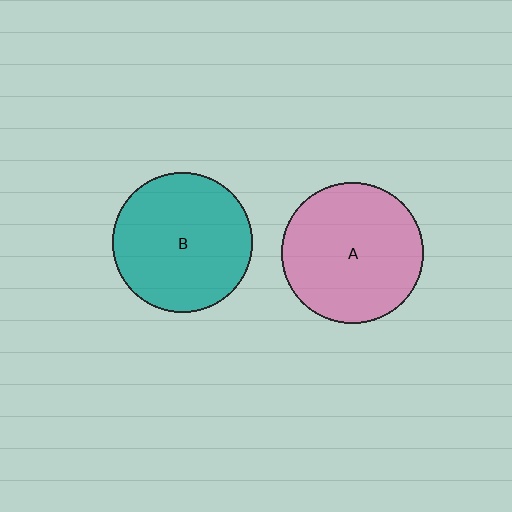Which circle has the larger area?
Circle A (pink).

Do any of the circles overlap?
No, none of the circles overlap.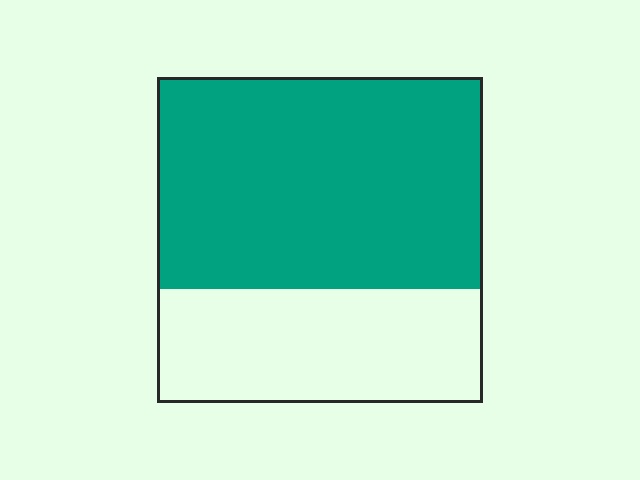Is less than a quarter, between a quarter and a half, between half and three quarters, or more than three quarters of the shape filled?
Between half and three quarters.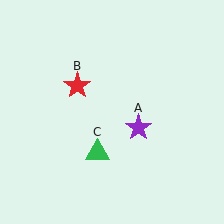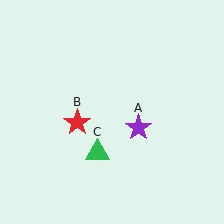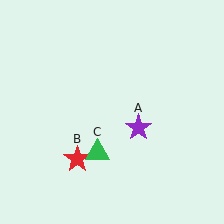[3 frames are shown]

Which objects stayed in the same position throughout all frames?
Purple star (object A) and green triangle (object C) remained stationary.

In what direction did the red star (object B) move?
The red star (object B) moved down.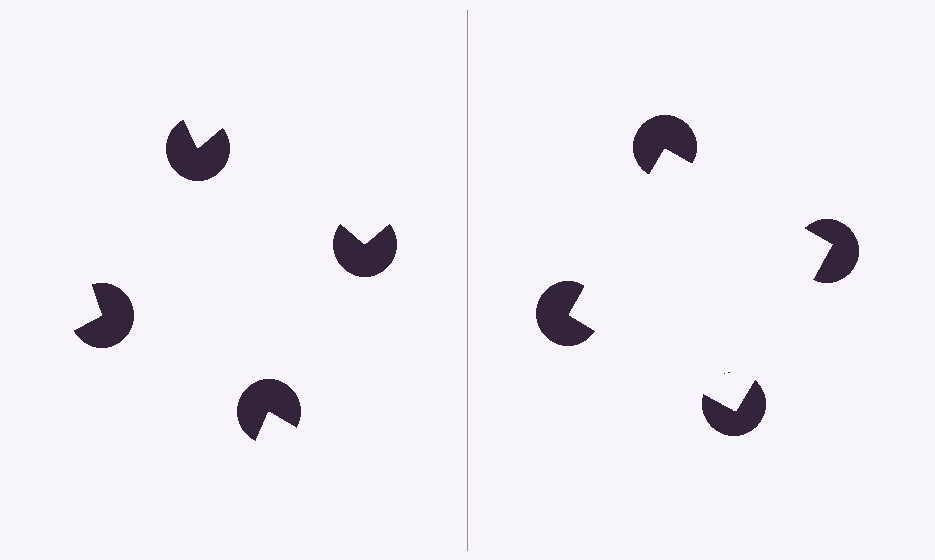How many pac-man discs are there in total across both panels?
8 — 4 on each side.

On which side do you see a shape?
An illusory square appears on the right side. On the left side the wedge cuts are rotated, so no coherent shape forms.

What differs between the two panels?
The pac-man discs are positioned identically on both sides; only the wedge orientations differ. On the right they align to a square; on the left they are misaligned.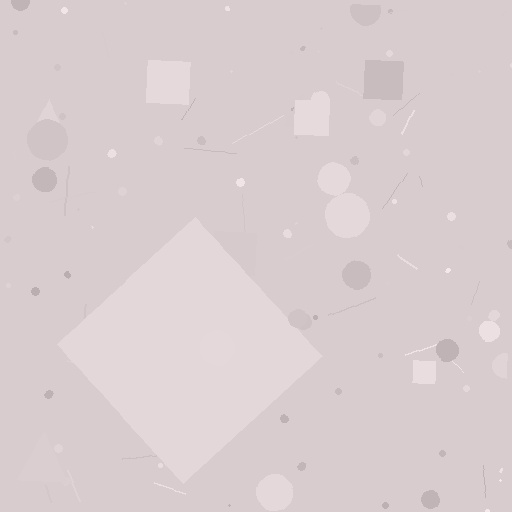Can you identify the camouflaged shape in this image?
The camouflaged shape is a diamond.